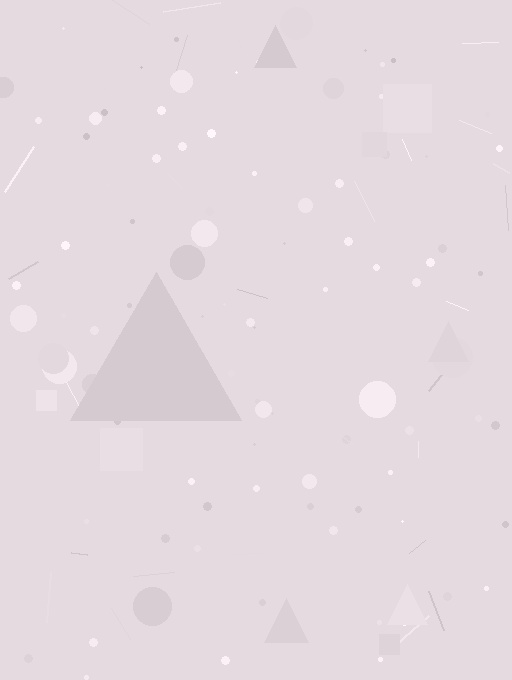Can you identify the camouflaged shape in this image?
The camouflaged shape is a triangle.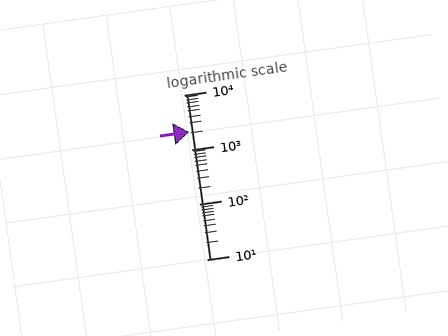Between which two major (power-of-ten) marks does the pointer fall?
The pointer is between 1000 and 10000.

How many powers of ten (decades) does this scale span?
The scale spans 3 decades, from 10 to 10000.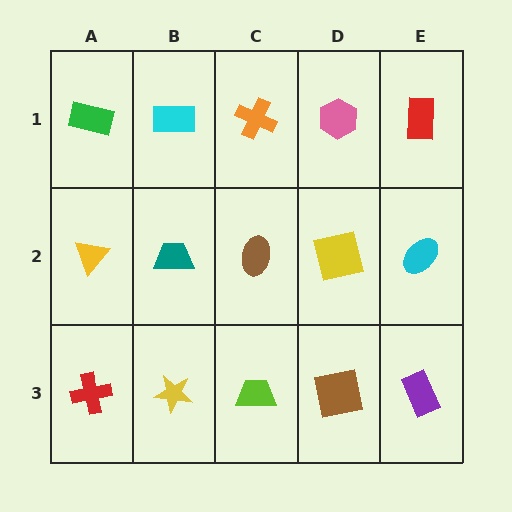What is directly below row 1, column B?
A teal trapezoid.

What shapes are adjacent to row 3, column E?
A cyan ellipse (row 2, column E), a brown square (row 3, column D).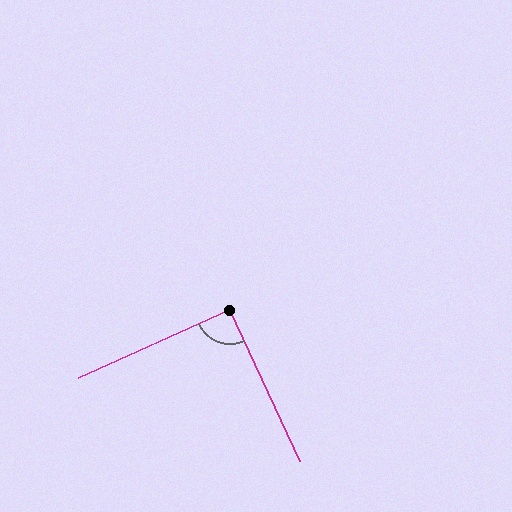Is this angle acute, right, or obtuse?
It is approximately a right angle.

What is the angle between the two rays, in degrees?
Approximately 90 degrees.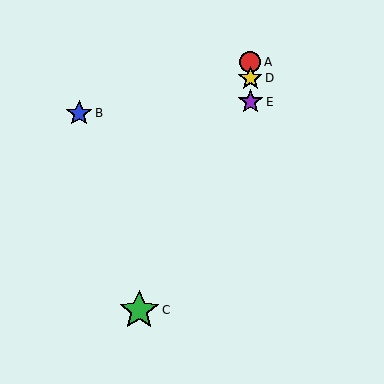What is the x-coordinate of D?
Object D is at x≈250.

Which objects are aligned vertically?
Objects A, D, E are aligned vertically.